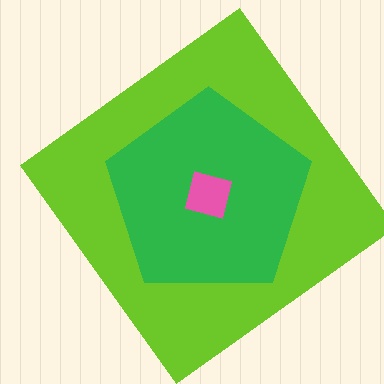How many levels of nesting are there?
3.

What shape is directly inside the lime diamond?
The green pentagon.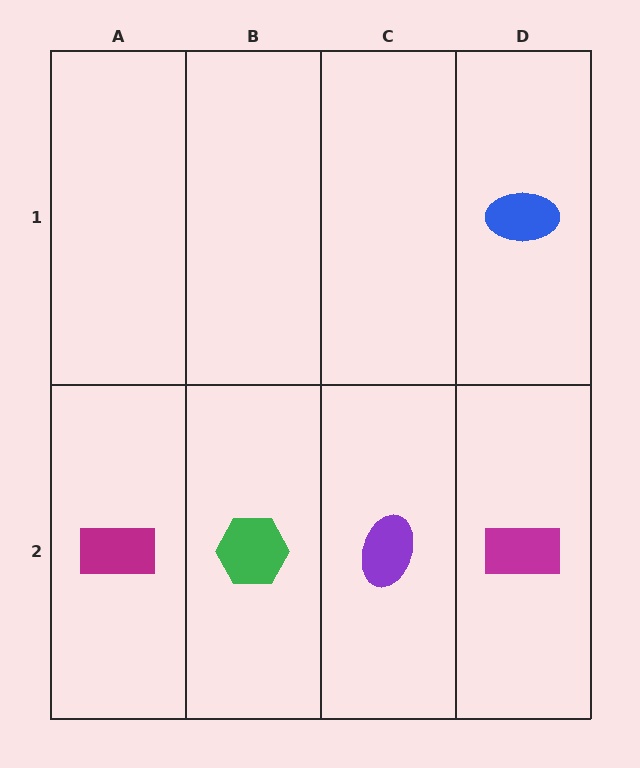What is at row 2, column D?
A magenta rectangle.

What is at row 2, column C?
A purple ellipse.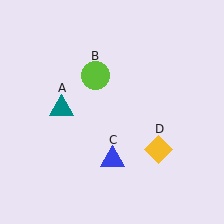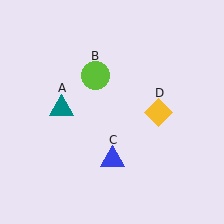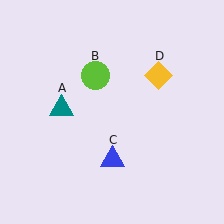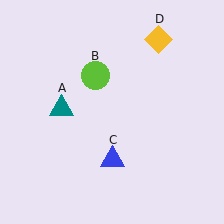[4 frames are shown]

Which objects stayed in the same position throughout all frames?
Teal triangle (object A) and lime circle (object B) and blue triangle (object C) remained stationary.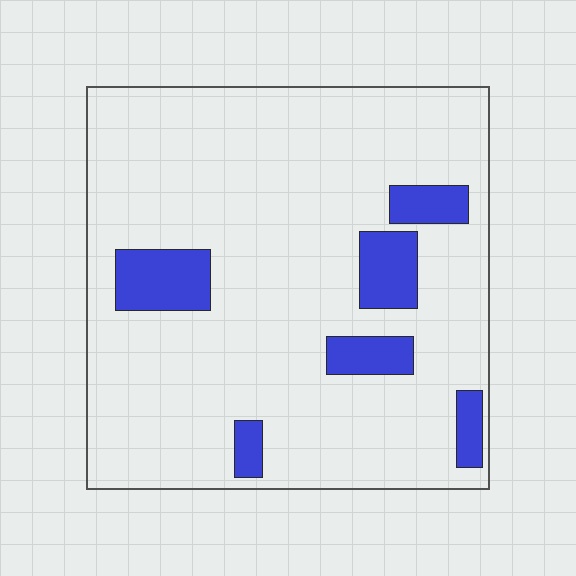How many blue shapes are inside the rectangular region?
6.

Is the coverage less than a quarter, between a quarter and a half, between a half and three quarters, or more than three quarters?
Less than a quarter.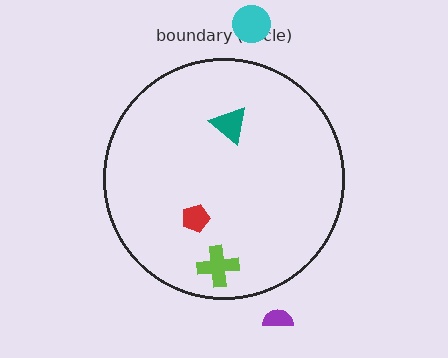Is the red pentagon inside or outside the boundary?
Inside.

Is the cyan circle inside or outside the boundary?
Outside.